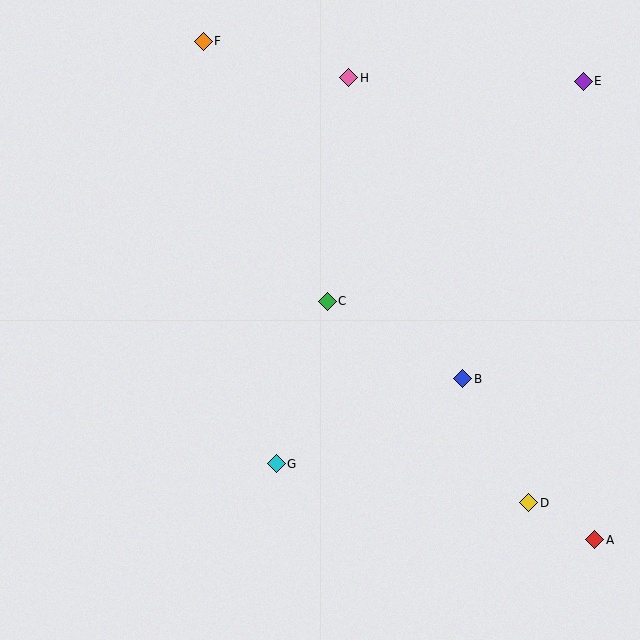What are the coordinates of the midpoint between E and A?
The midpoint between E and A is at (589, 311).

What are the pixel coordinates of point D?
Point D is at (529, 503).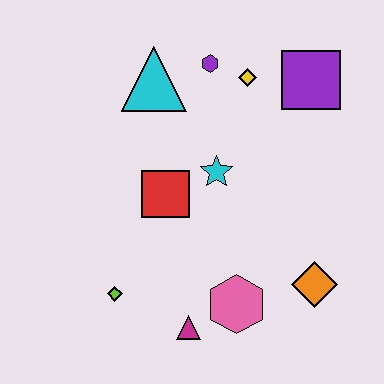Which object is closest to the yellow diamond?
The purple hexagon is closest to the yellow diamond.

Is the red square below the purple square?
Yes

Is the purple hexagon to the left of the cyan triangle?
No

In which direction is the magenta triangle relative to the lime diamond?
The magenta triangle is to the right of the lime diamond.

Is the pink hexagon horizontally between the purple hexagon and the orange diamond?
Yes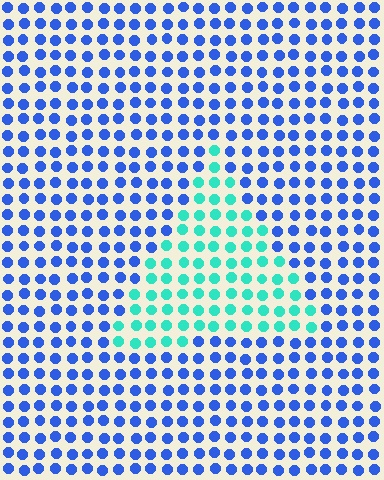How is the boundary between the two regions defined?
The boundary is defined purely by a slight shift in hue (about 56 degrees). Spacing, size, and orientation are identical on both sides.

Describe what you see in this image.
The image is filled with small blue elements in a uniform arrangement. A triangle-shaped region is visible where the elements are tinted to a slightly different hue, forming a subtle color boundary.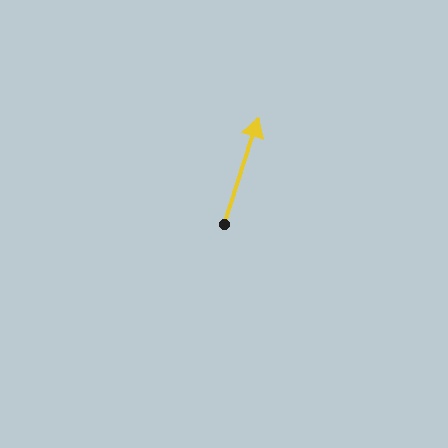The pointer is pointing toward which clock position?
Roughly 1 o'clock.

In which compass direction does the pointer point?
North.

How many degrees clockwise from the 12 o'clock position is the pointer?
Approximately 18 degrees.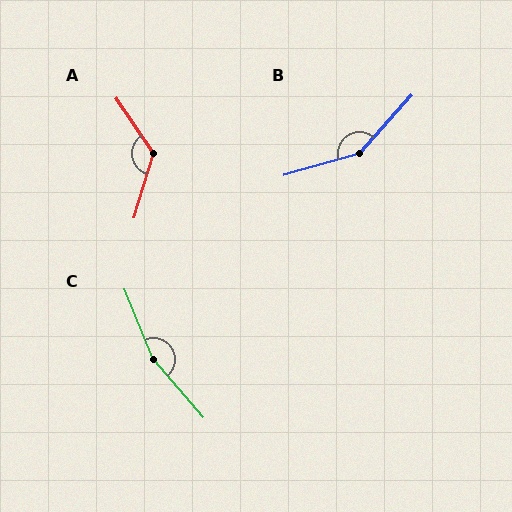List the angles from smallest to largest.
A (130°), B (148°), C (162°).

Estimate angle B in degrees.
Approximately 148 degrees.